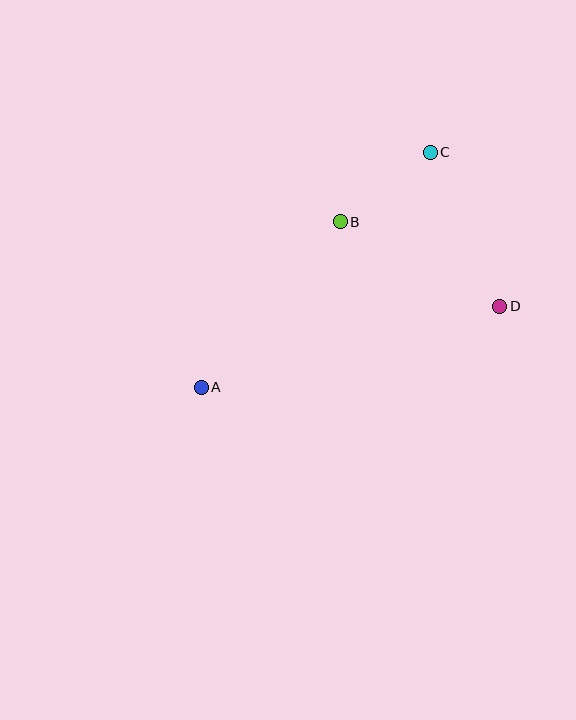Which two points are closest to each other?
Points B and C are closest to each other.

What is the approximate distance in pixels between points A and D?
The distance between A and D is approximately 309 pixels.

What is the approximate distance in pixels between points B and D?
The distance between B and D is approximately 181 pixels.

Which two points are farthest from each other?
Points A and C are farthest from each other.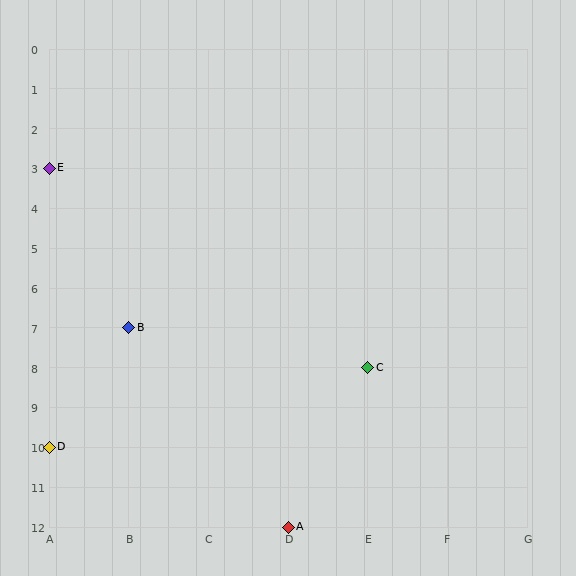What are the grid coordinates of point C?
Point C is at grid coordinates (E, 8).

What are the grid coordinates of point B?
Point B is at grid coordinates (B, 7).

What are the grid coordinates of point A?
Point A is at grid coordinates (D, 12).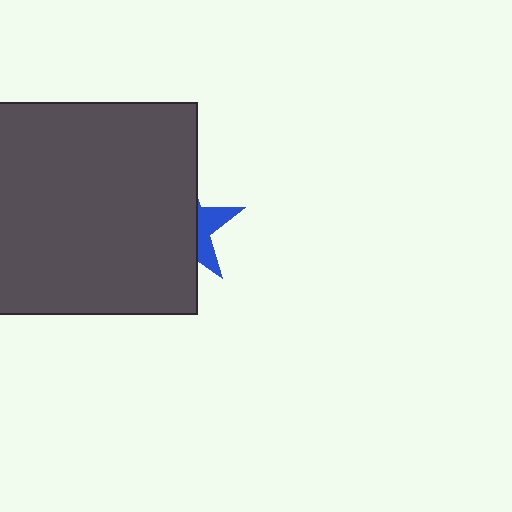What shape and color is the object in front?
The object in front is a dark gray rectangle.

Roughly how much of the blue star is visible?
A small part of it is visible (roughly 31%).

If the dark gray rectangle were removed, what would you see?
You would see the complete blue star.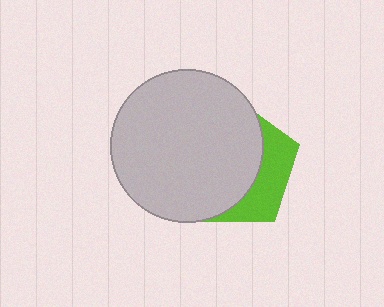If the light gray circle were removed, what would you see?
You would see the complete lime pentagon.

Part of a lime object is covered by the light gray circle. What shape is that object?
It is a pentagon.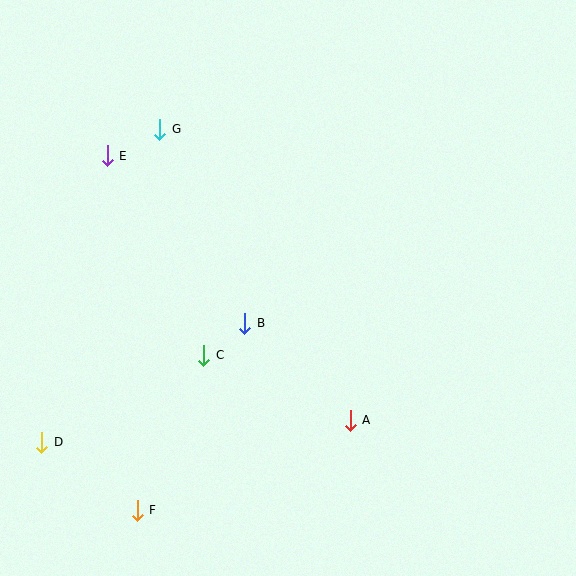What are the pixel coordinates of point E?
Point E is at (107, 156).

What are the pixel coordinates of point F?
Point F is at (137, 510).